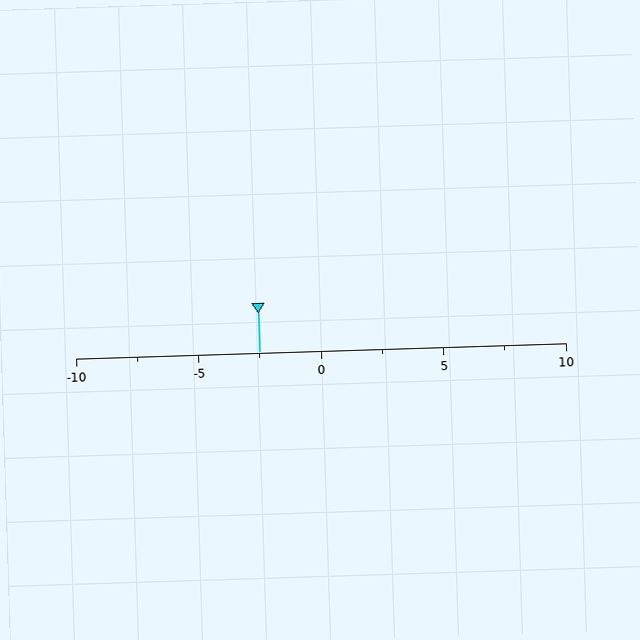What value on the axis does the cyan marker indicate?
The marker indicates approximately -2.5.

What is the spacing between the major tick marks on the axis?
The major ticks are spaced 5 apart.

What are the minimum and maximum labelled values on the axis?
The axis runs from -10 to 10.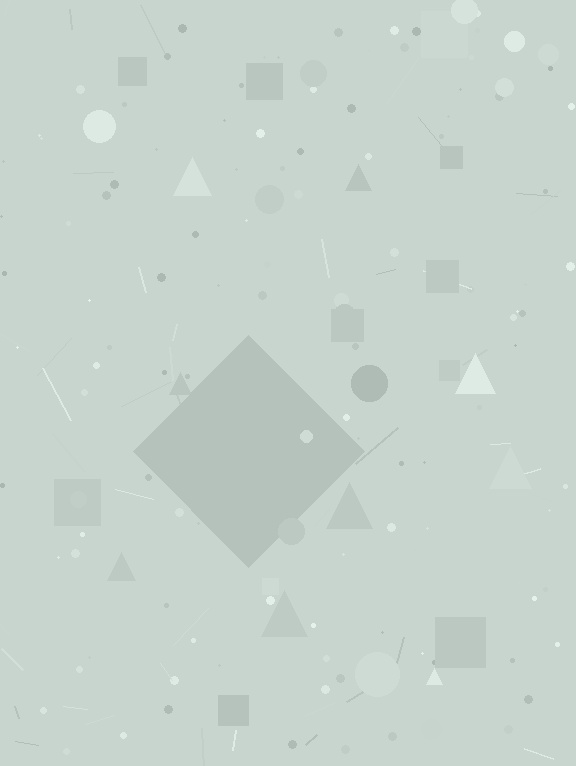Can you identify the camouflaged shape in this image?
The camouflaged shape is a diamond.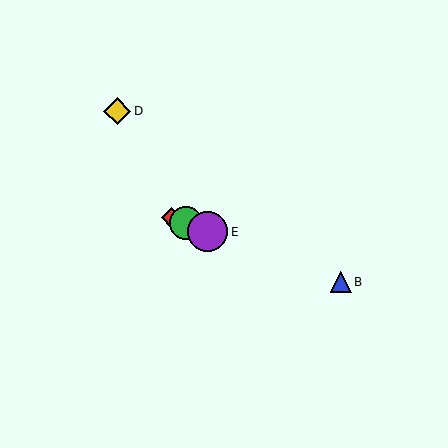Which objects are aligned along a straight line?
Objects A, B, C, E are aligned along a straight line.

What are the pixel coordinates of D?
Object D is at (117, 111).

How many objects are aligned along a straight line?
4 objects (A, B, C, E) are aligned along a straight line.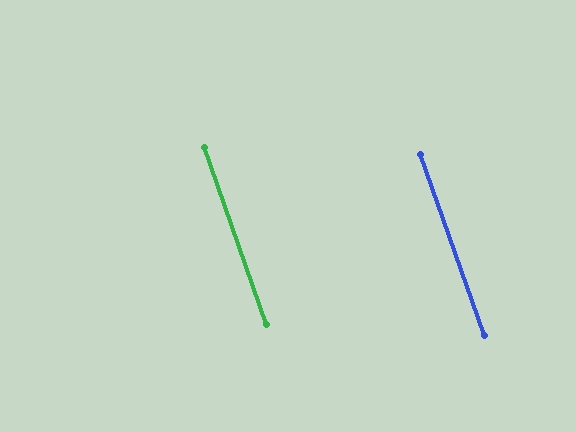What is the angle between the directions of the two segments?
Approximately 0 degrees.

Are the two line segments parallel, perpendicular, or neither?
Parallel — their directions differ by only 0.3°.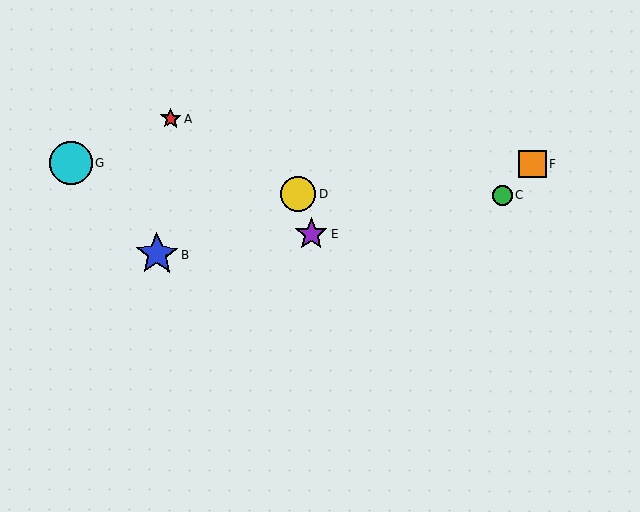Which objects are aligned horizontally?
Objects C, D are aligned horizontally.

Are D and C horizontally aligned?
Yes, both are at y≈194.